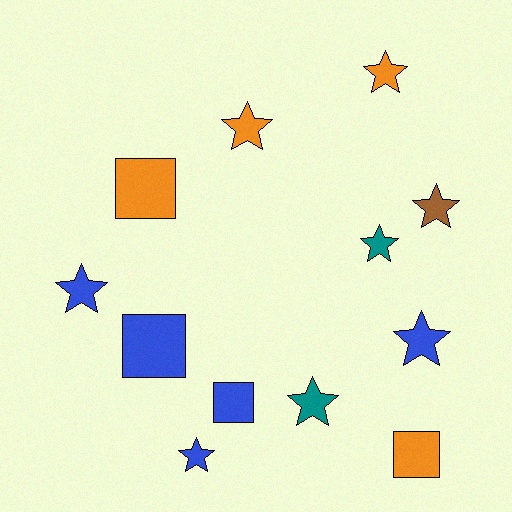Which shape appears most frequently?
Star, with 8 objects.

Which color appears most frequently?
Blue, with 5 objects.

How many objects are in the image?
There are 12 objects.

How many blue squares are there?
There are 2 blue squares.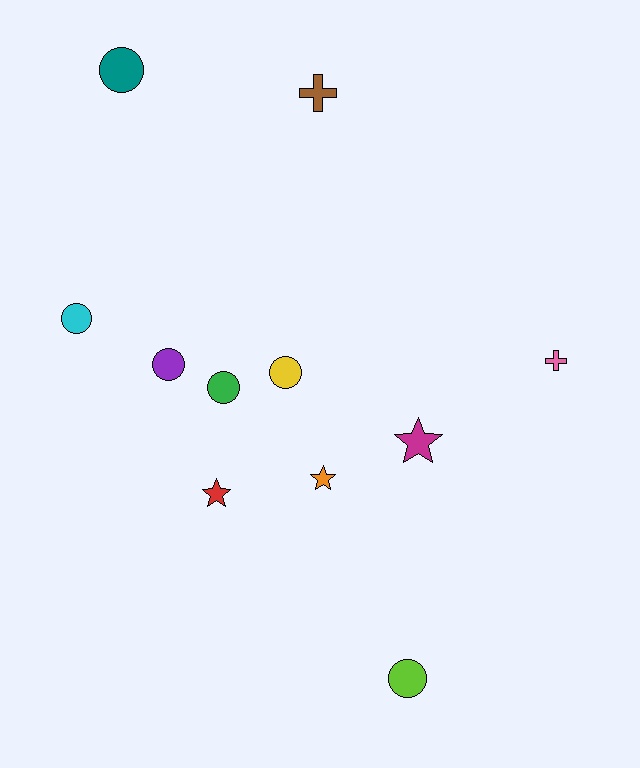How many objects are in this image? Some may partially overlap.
There are 11 objects.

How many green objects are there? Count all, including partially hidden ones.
There is 1 green object.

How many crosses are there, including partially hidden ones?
There are 2 crosses.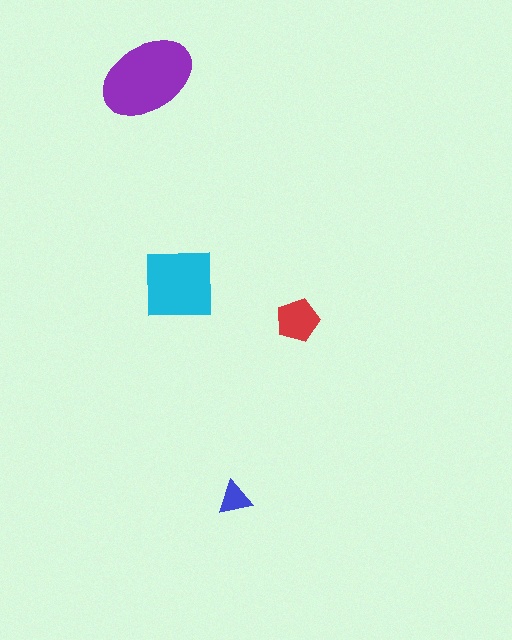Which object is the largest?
The purple ellipse.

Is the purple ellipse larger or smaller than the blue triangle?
Larger.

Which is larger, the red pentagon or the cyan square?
The cyan square.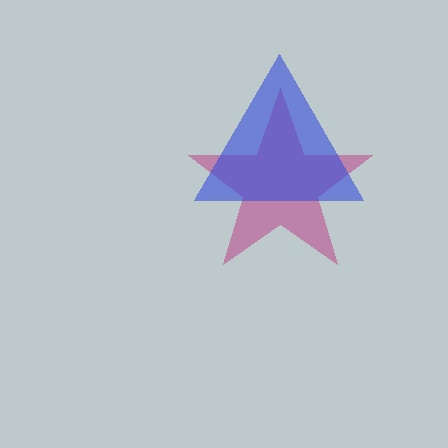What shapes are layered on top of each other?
The layered shapes are: a magenta star, a blue triangle.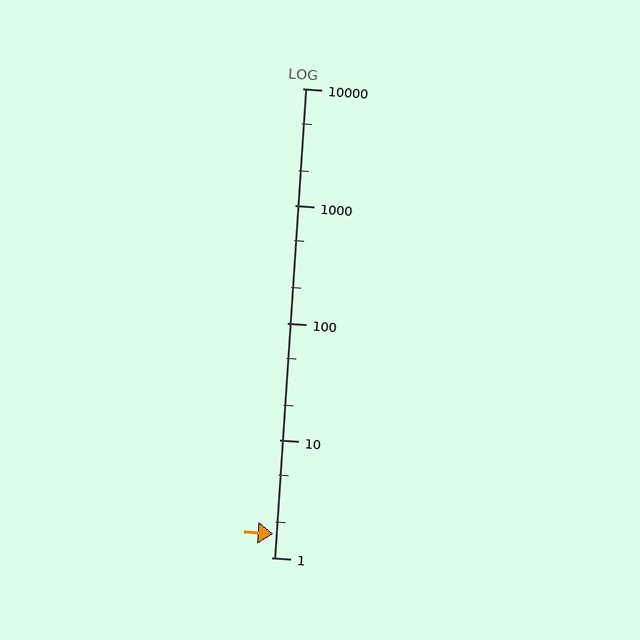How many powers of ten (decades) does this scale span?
The scale spans 4 decades, from 1 to 10000.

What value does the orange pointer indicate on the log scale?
The pointer indicates approximately 1.6.